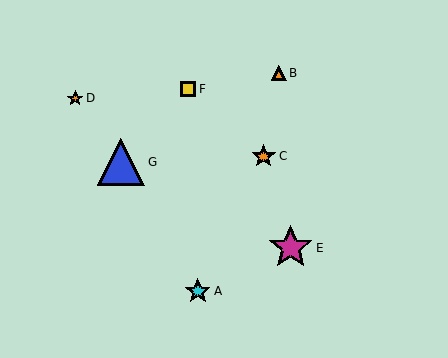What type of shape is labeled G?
Shape G is a blue triangle.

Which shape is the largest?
The blue triangle (labeled G) is the largest.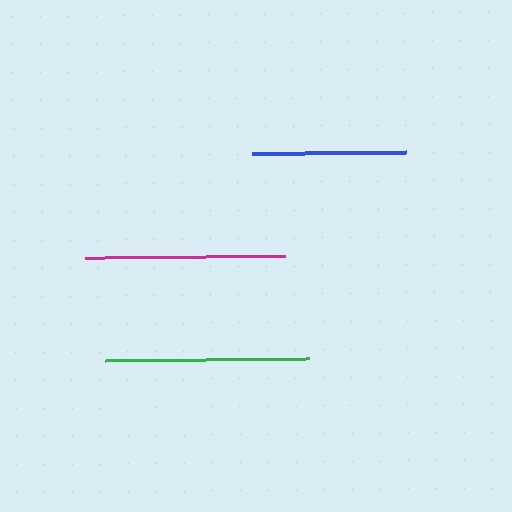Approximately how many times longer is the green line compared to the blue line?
The green line is approximately 1.3 times the length of the blue line.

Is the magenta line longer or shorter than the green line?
The green line is longer than the magenta line.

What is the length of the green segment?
The green segment is approximately 205 pixels long.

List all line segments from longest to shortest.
From longest to shortest: green, magenta, blue.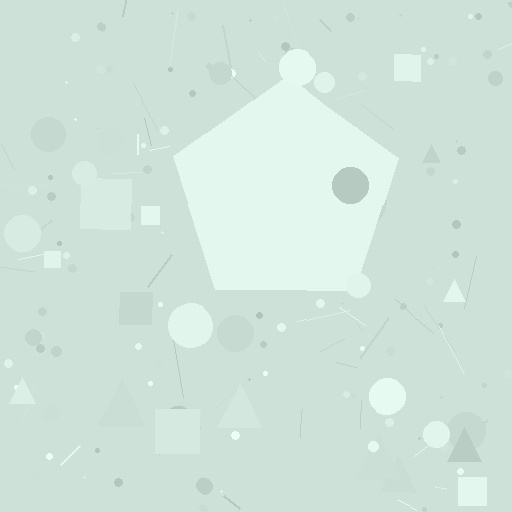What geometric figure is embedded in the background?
A pentagon is embedded in the background.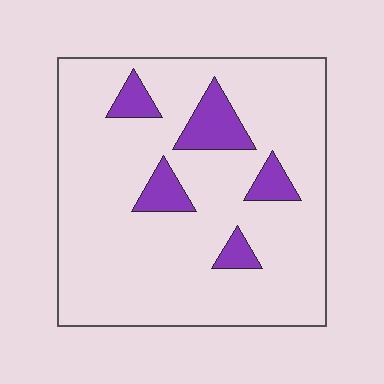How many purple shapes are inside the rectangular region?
5.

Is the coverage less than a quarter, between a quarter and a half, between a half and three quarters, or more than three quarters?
Less than a quarter.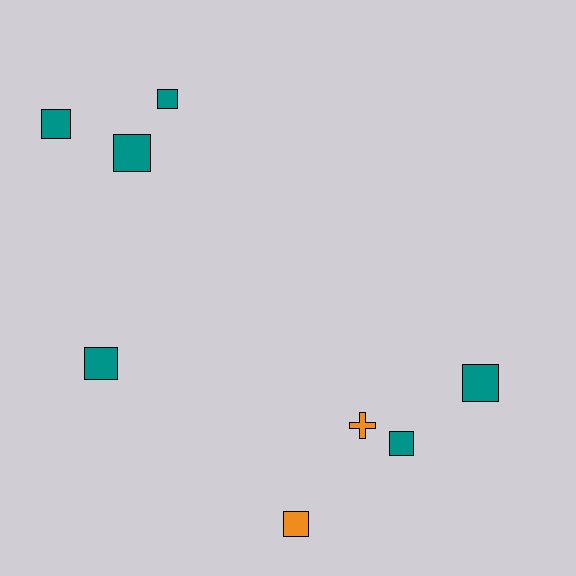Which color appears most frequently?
Teal, with 6 objects.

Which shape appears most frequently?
Square, with 7 objects.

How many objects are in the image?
There are 8 objects.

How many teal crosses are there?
There are no teal crosses.